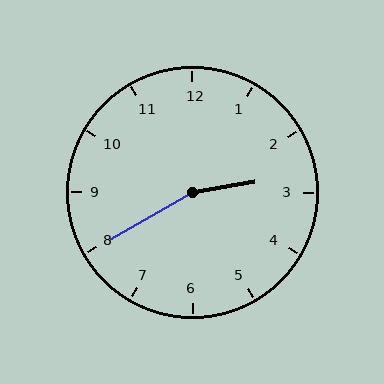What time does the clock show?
2:40.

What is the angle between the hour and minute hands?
Approximately 160 degrees.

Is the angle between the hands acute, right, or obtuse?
It is obtuse.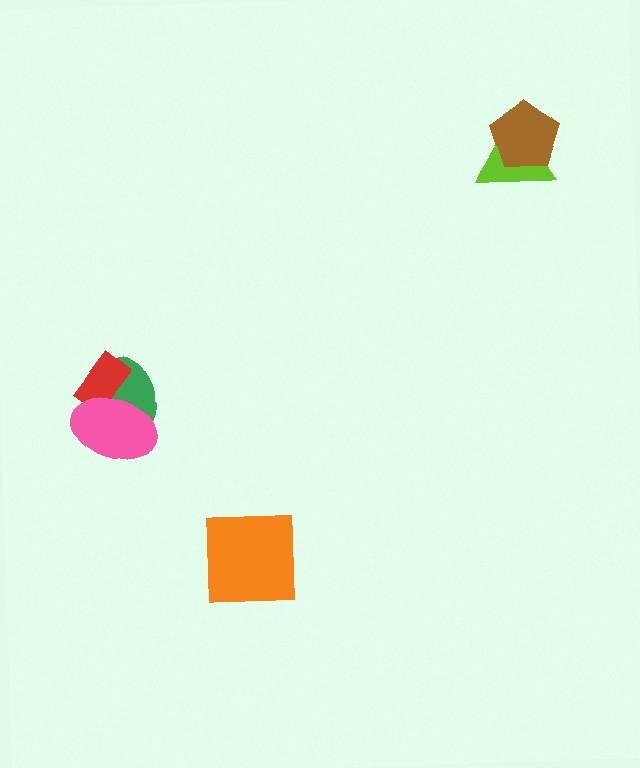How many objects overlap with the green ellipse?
2 objects overlap with the green ellipse.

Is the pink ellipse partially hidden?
No, no other shape covers it.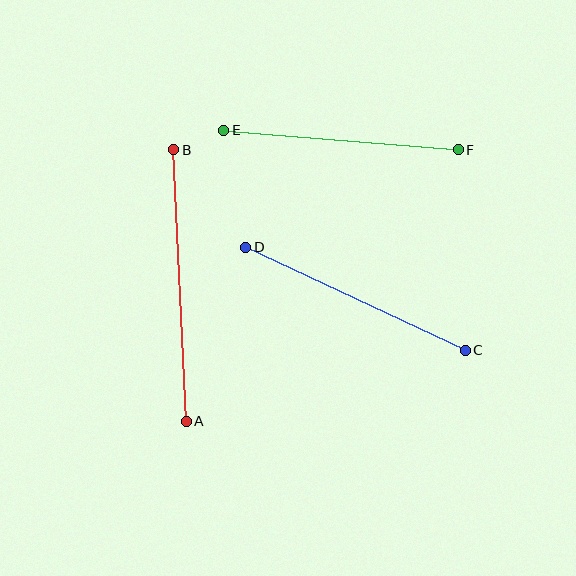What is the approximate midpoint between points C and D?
The midpoint is at approximately (355, 299) pixels.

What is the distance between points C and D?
The distance is approximately 243 pixels.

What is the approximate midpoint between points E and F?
The midpoint is at approximately (341, 140) pixels.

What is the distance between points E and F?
The distance is approximately 235 pixels.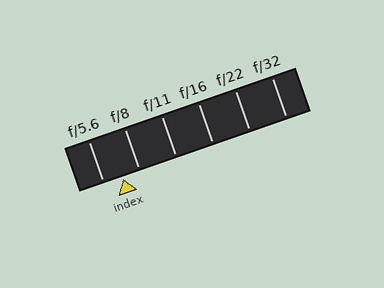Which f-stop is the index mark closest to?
The index mark is closest to f/8.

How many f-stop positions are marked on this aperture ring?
There are 6 f-stop positions marked.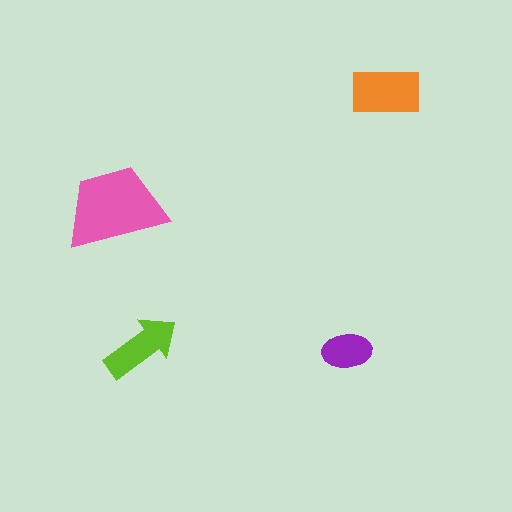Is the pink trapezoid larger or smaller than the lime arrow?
Larger.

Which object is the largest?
The pink trapezoid.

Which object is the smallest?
The purple ellipse.